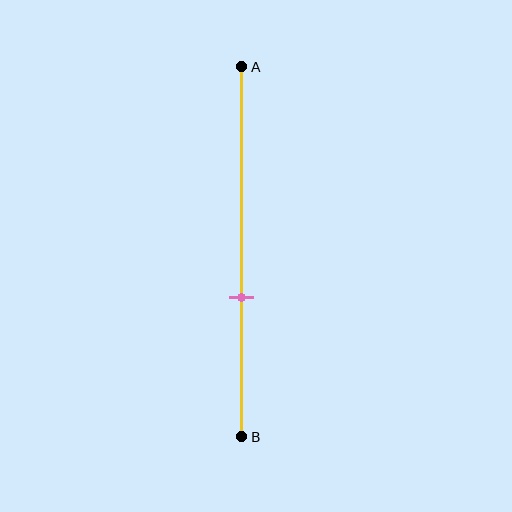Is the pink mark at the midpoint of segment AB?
No, the mark is at about 60% from A, not at the 50% midpoint.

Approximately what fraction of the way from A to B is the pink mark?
The pink mark is approximately 60% of the way from A to B.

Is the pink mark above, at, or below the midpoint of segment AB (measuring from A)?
The pink mark is below the midpoint of segment AB.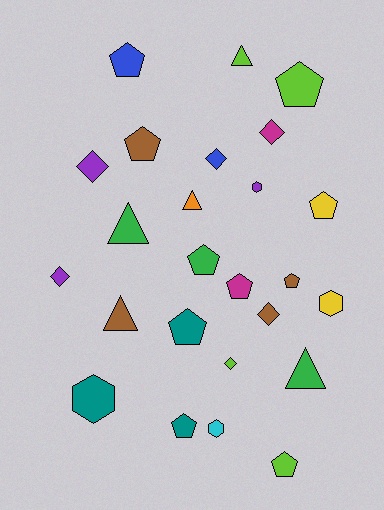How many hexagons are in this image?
There are 4 hexagons.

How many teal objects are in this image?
There are 3 teal objects.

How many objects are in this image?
There are 25 objects.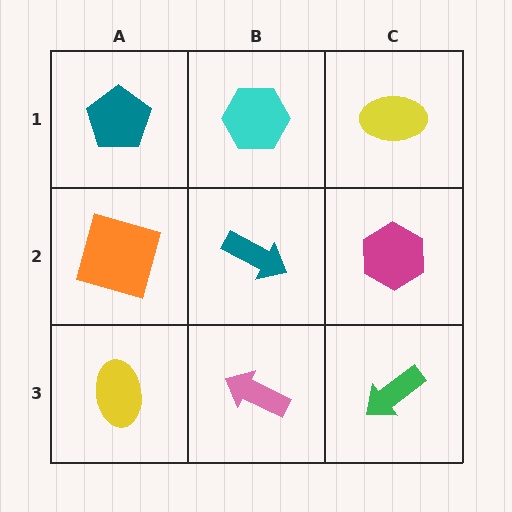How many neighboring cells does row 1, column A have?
2.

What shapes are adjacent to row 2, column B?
A cyan hexagon (row 1, column B), a pink arrow (row 3, column B), an orange square (row 2, column A), a magenta hexagon (row 2, column C).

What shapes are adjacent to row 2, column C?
A yellow ellipse (row 1, column C), a green arrow (row 3, column C), a teal arrow (row 2, column B).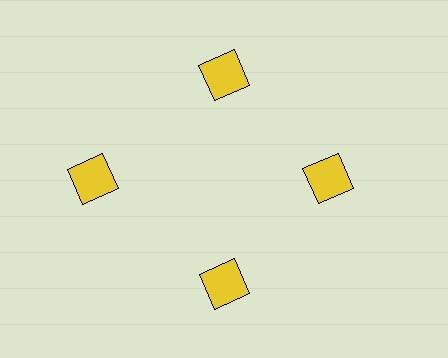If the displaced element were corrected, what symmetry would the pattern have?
It would have 4-fold rotational symmetry — the pattern would map onto itself every 90 degrees.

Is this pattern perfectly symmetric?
No. The 4 yellow squares are arranged in a ring, but one element near the 9 o'clock position is pushed outward from the center, breaking the 4-fold rotational symmetry.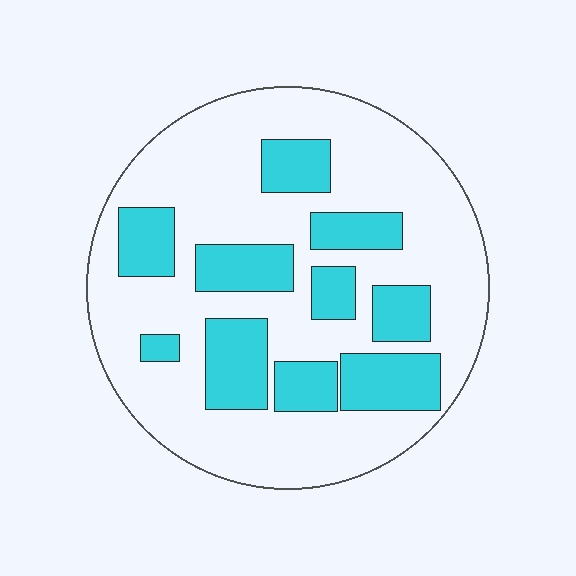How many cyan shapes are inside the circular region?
10.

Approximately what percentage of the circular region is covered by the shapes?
Approximately 30%.